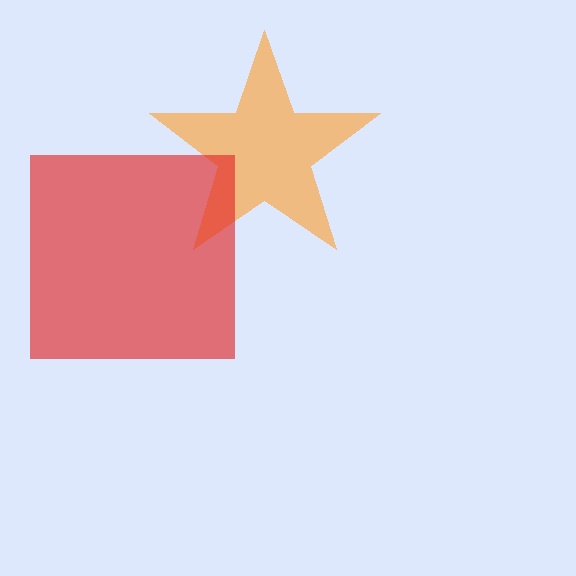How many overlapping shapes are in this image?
There are 2 overlapping shapes in the image.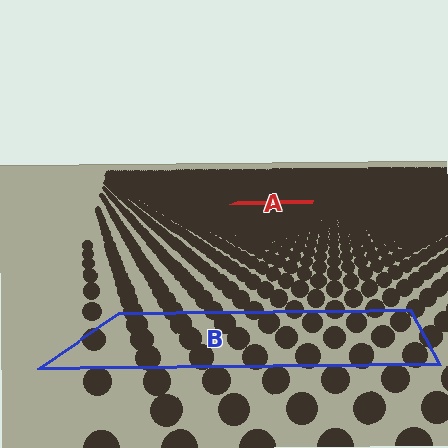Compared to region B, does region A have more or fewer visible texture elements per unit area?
Region A has more texture elements per unit area — they are packed more densely because it is farther away.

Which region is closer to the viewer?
Region B is closer. The texture elements there are larger and more spread out.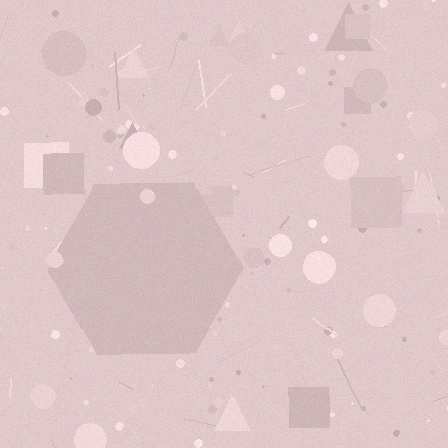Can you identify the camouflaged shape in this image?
The camouflaged shape is a hexagon.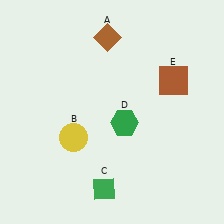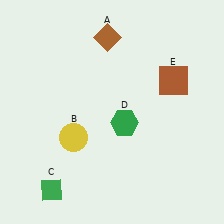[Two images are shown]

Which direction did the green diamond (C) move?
The green diamond (C) moved left.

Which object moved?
The green diamond (C) moved left.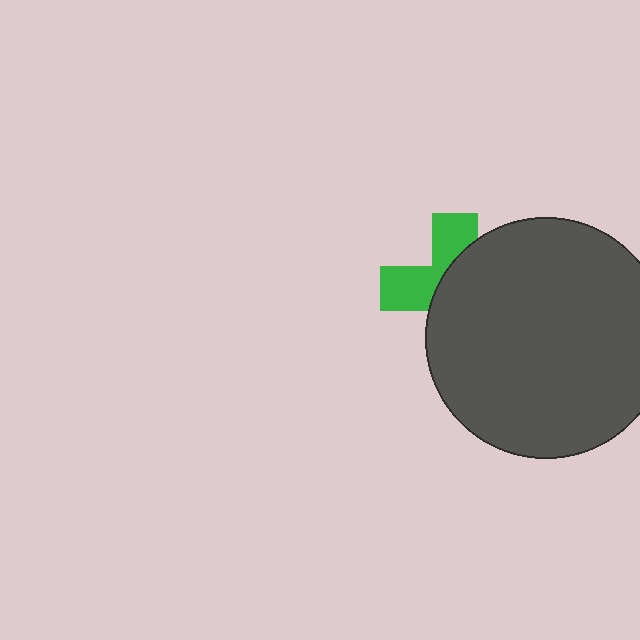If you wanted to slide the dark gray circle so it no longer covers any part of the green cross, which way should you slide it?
Slide it right — that is the most direct way to separate the two shapes.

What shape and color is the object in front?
The object in front is a dark gray circle.